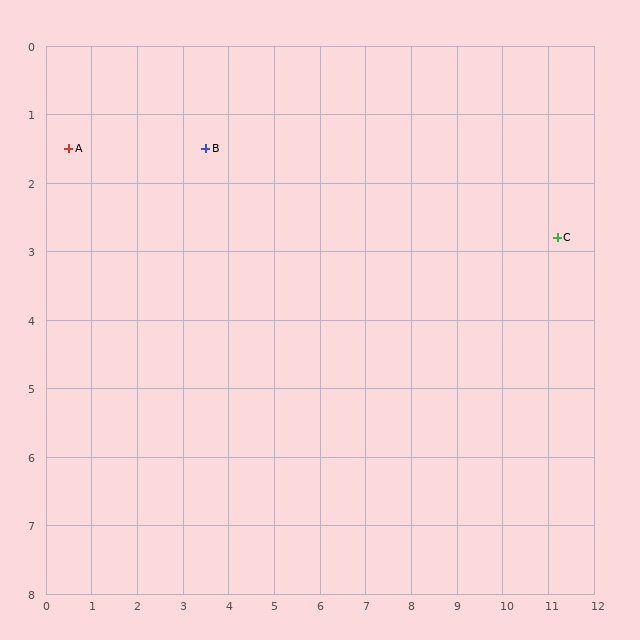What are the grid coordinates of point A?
Point A is at approximately (0.5, 1.5).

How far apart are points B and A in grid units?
Points B and A are about 3.0 grid units apart.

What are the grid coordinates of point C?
Point C is at approximately (11.2, 2.8).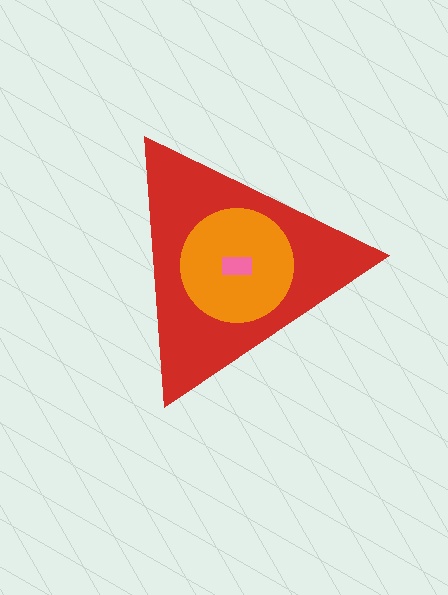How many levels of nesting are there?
3.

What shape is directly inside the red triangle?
The orange circle.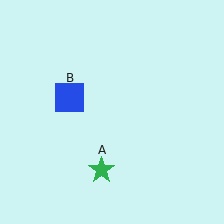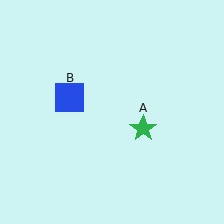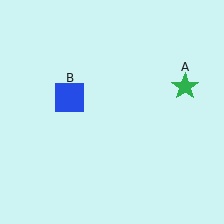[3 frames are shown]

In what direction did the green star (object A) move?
The green star (object A) moved up and to the right.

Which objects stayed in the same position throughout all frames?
Blue square (object B) remained stationary.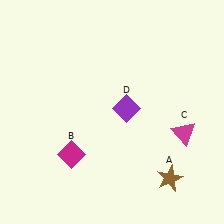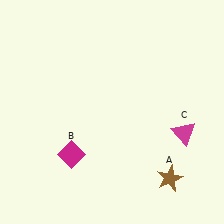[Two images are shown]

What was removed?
The purple diamond (D) was removed in Image 2.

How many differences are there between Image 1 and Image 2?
There is 1 difference between the two images.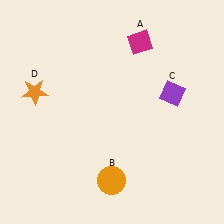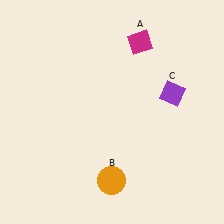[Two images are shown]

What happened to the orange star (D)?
The orange star (D) was removed in Image 2. It was in the top-left area of Image 1.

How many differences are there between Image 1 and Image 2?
There is 1 difference between the two images.